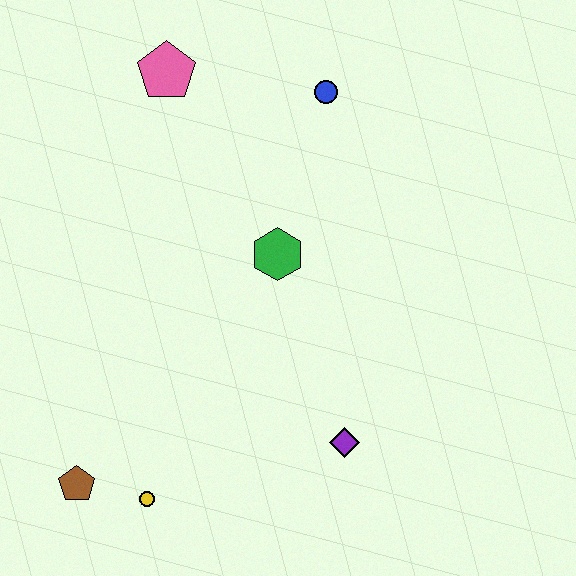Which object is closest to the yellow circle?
The brown pentagon is closest to the yellow circle.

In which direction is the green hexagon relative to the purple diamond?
The green hexagon is above the purple diamond.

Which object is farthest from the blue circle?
The brown pentagon is farthest from the blue circle.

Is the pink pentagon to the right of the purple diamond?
No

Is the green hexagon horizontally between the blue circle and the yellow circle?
Yes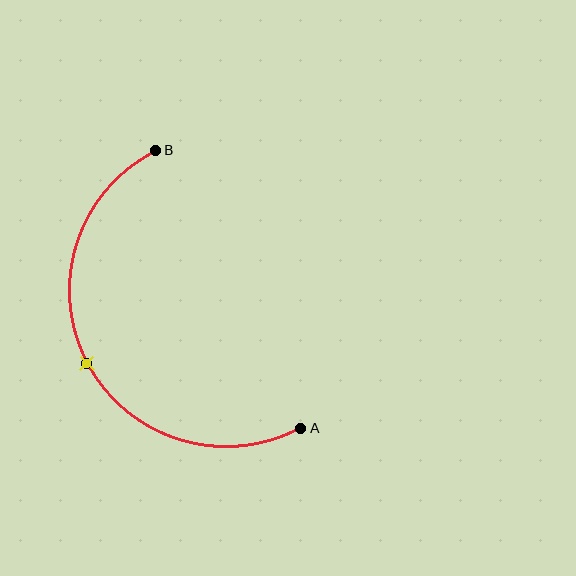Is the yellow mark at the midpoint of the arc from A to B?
Yes. The yellow mark lies on the arc at equal arc-length from both A and B — it is the arc midpoint.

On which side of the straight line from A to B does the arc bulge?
The arc bulges to the left of the straight line connecting A and B.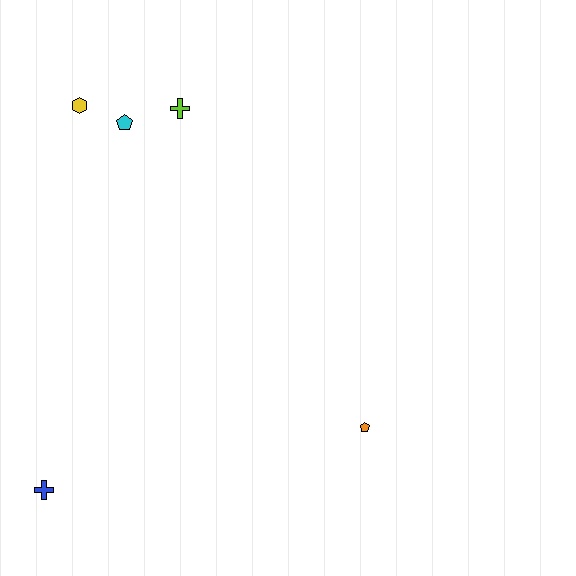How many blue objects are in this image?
There is 1 blue object.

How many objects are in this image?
There are 5 objects.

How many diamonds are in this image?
There are no diamonds.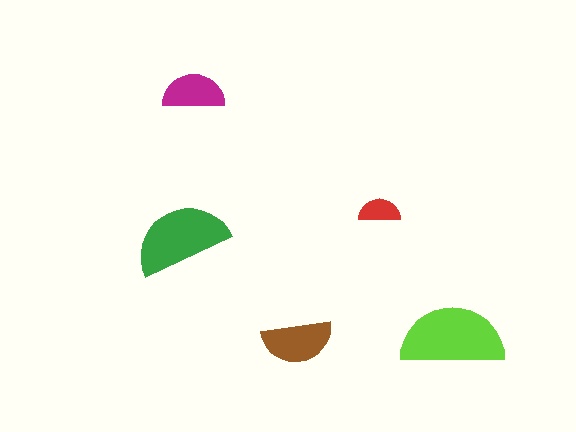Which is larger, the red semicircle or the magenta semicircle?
The magenta one.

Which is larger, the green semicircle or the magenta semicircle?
The green one.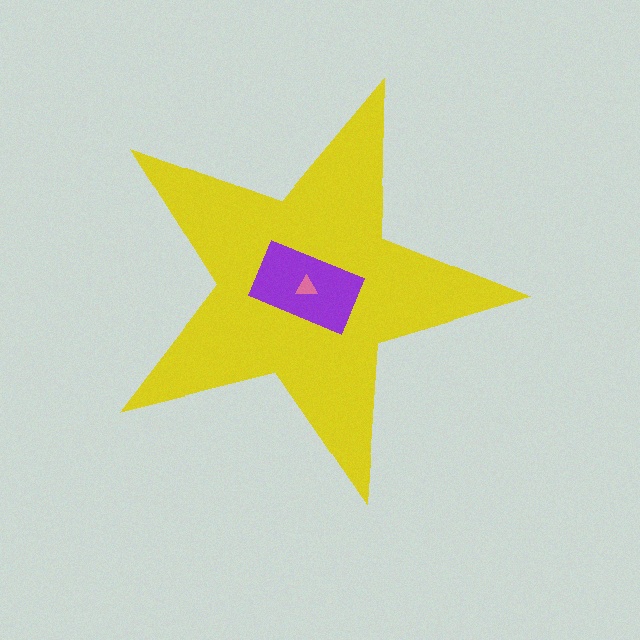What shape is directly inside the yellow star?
The purple rectangle.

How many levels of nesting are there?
3.